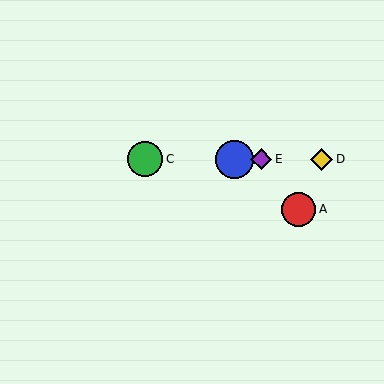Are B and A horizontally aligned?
No, B is at y≈159 and A is at y≈209.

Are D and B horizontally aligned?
Yes, both are at y≈159.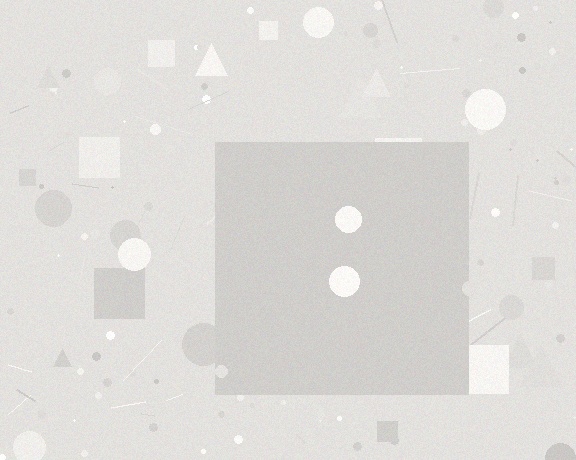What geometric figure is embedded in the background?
A square is embedded in the background.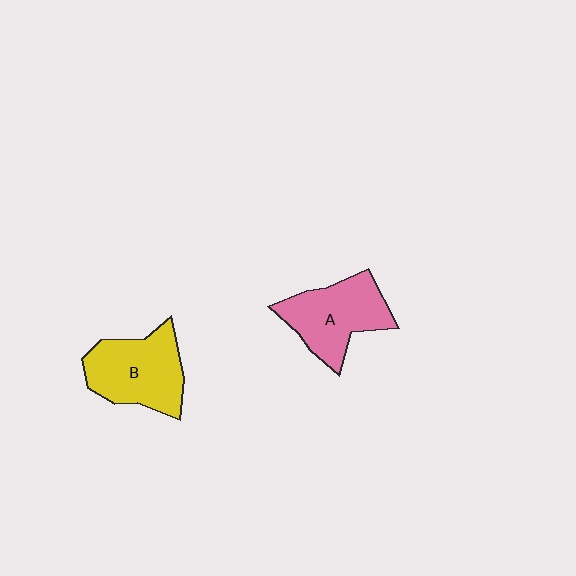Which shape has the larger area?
Shape B (yellow).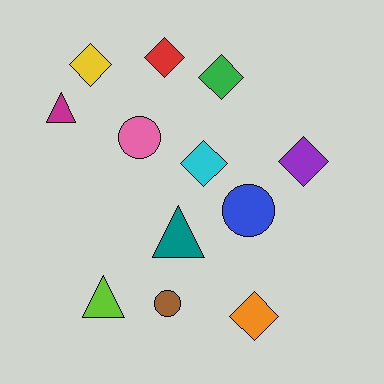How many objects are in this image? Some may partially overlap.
There are 12 objects.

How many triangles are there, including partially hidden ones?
There are 3 triangles.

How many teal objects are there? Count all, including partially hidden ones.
There is 1 teal object.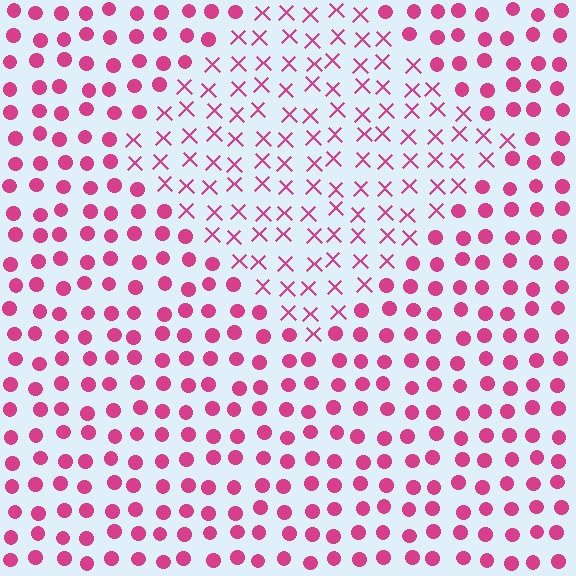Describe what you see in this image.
The image is filled with small magenta elements arranged in a uniform grid. A diamond-shaped region contains X marks, while the surrounding area contains circles. The boundary is defined purely by the change in element shape.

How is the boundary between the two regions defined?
The boundary is defined by a change in element shape: X marks inside vs. circles outside. All elements share the same color and spacing.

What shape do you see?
I see a diamond.